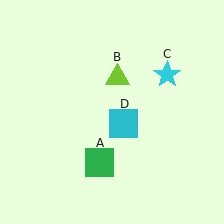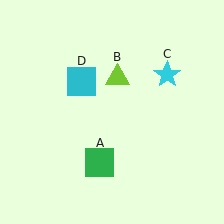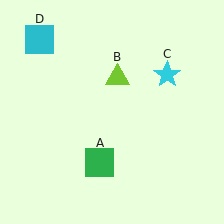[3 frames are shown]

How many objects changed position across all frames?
1 object changed position: cyan square (object D).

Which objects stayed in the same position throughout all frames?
Green square (object A) and lime triangle (object B) and cyan star (object C) remained stationary.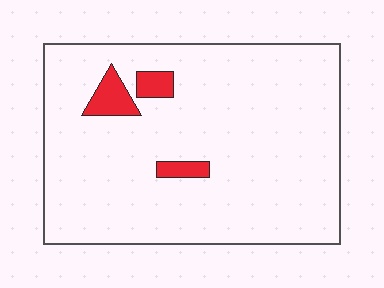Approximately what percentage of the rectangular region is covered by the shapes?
Approximately 5%.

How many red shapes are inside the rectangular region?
3.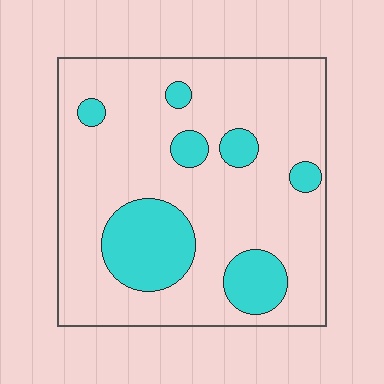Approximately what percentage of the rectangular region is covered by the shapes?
Approximately 20%.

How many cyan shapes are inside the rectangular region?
7.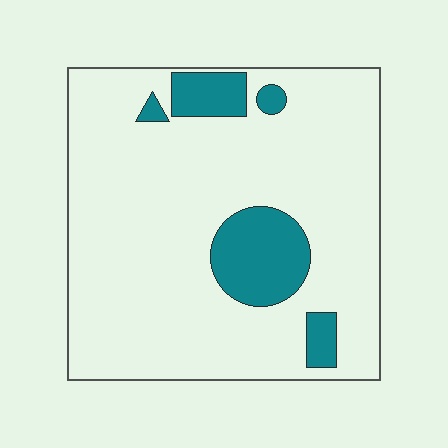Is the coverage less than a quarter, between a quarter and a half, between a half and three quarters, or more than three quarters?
Less than a quarter.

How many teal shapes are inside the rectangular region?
5.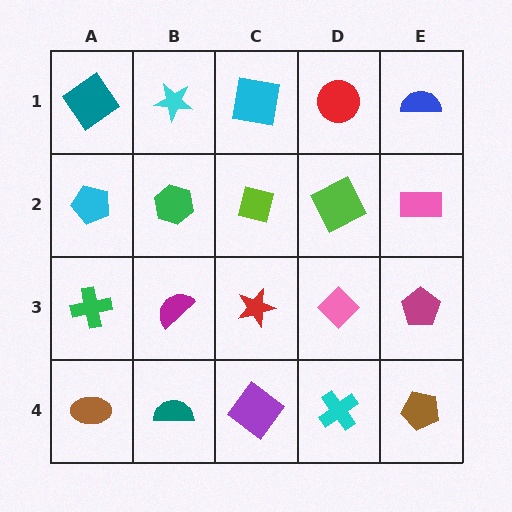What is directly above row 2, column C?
A cyan square.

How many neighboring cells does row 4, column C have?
3.